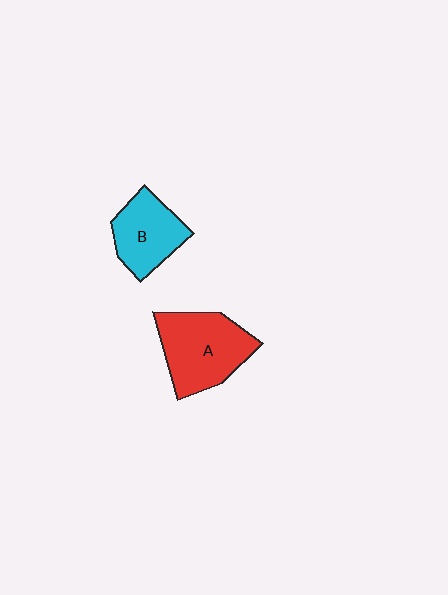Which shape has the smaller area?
Shape B (cyan).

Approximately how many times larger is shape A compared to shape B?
Approximately 1.4 times.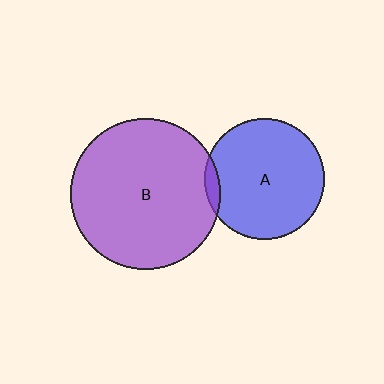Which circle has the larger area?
Circle B (purple).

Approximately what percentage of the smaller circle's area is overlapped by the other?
Approximately 5%.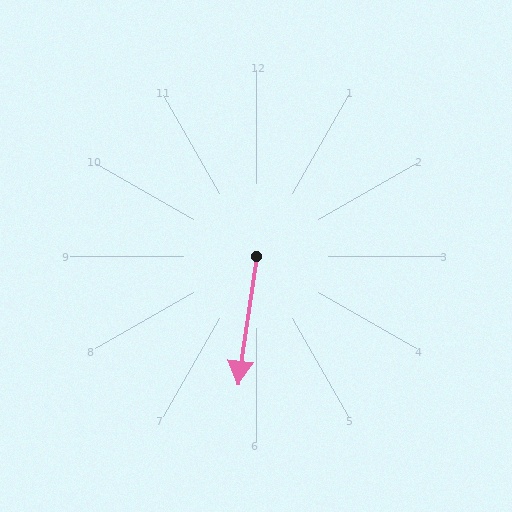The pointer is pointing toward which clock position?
Roughly 6 o'clock.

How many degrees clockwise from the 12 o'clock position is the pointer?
Approximately 188 degrees.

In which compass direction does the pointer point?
South.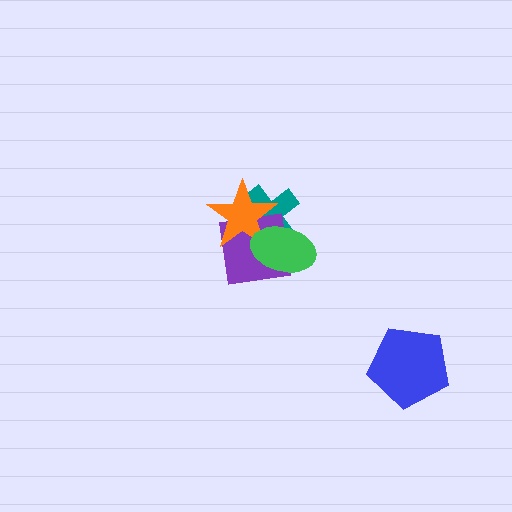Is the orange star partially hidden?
Yes, it is partially covered by another shape.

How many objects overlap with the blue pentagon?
0 objects overlap with the blue pentagon.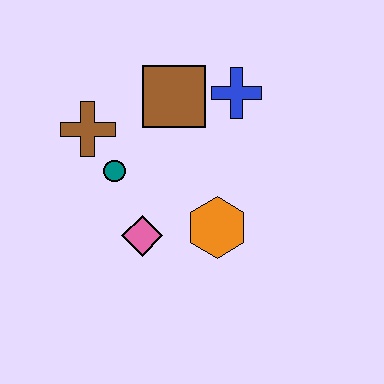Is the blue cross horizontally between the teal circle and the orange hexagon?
No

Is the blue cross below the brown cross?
No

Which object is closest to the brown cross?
The teal circle is closest to the brown cross.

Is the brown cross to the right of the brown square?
No